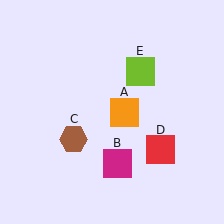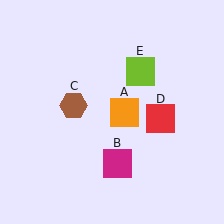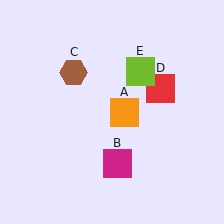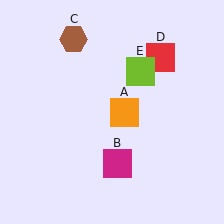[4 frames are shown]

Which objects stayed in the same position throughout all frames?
Orange square (object A) and magenta square (object B) and lime square (object E) remained stationary.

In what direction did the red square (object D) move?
The red square (object D) moved up.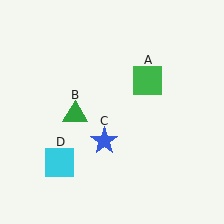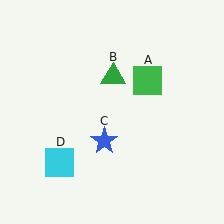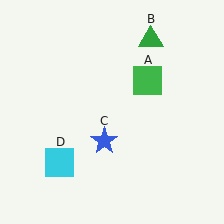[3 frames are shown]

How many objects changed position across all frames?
1 object changed position: green triangle (object B).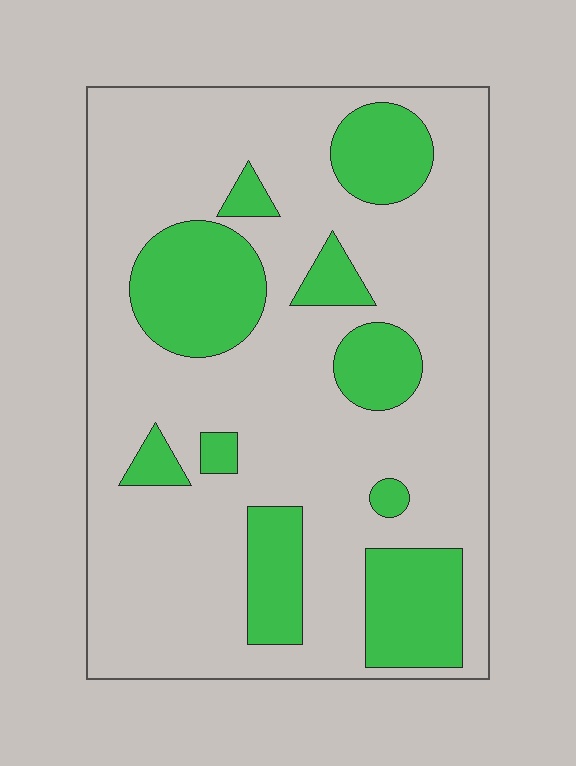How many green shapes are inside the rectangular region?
10.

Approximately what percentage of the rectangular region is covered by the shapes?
Approximately 25%.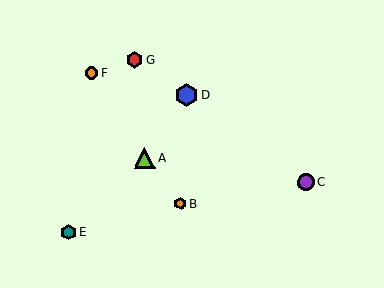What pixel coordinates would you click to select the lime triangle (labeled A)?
Click at (145, 158) to select the lime triangle A.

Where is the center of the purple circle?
The center of the purple circle is at (306, 182).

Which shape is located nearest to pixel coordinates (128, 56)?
The red hexagon (labeled G) at (135, 60) is nearest to that location.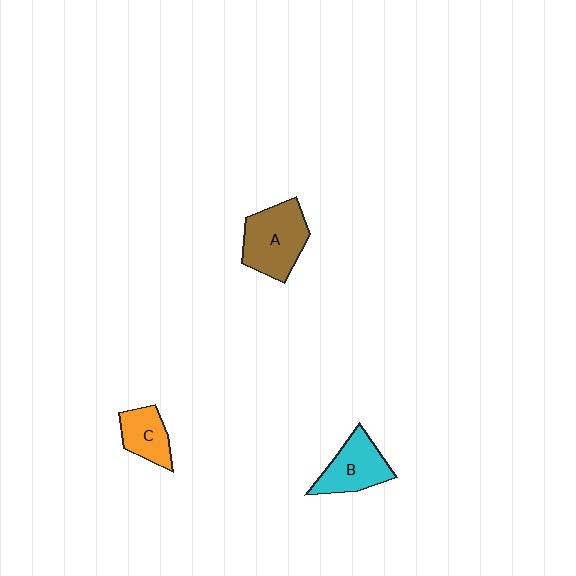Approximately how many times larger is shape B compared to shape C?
Approximately 1.3 times.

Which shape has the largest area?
Shape A (brown).